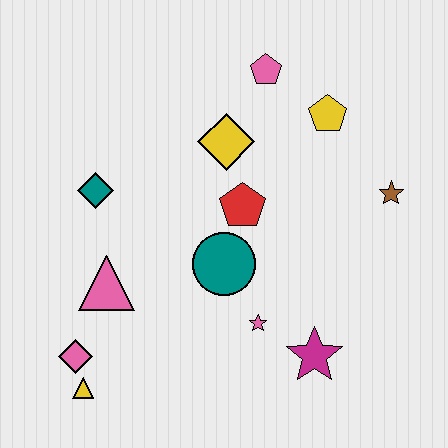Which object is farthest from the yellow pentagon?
The yellow triangle is farthest from the yellow pentagon.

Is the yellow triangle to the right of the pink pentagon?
No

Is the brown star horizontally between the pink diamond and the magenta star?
No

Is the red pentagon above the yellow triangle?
Yes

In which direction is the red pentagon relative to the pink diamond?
The red pentagon is to the right of the pink diamond.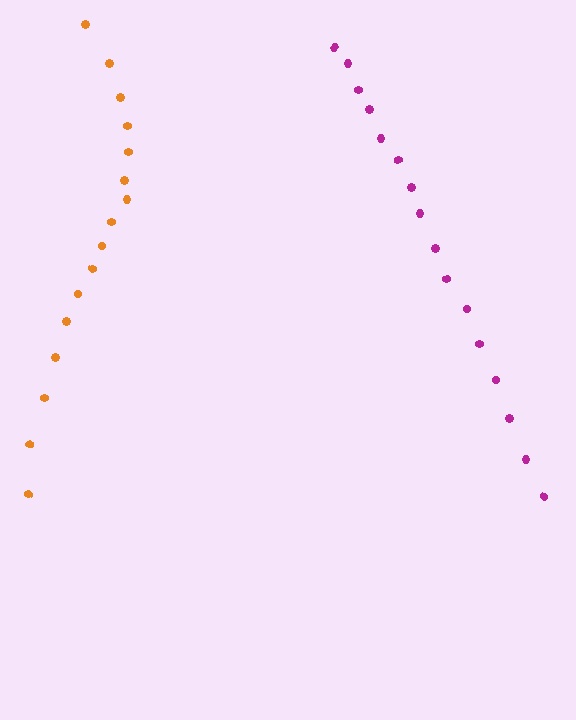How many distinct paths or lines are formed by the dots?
There are 2 distinct paths.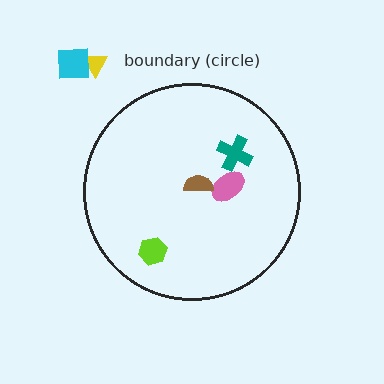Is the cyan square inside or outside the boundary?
Outside.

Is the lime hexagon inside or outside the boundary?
Inside.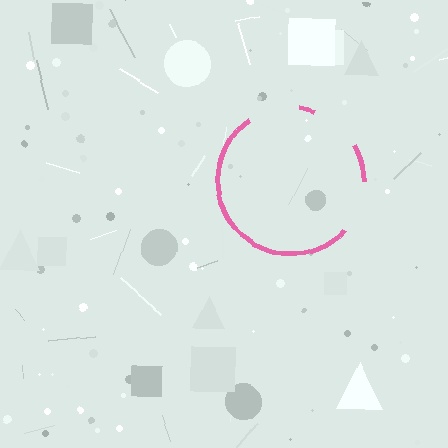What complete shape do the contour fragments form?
The contour fragments form a circle.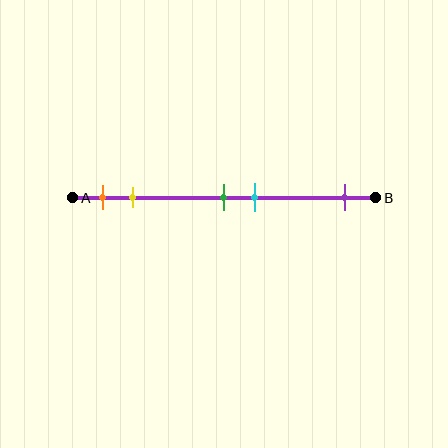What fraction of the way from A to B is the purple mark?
The purple mark is approximately 90% (0.9) of the way from A to B.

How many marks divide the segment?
There are 5 marks dividing the segment.